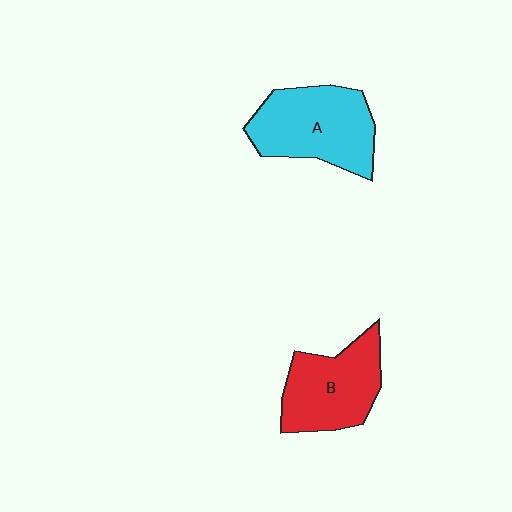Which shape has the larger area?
Shape A (cyan).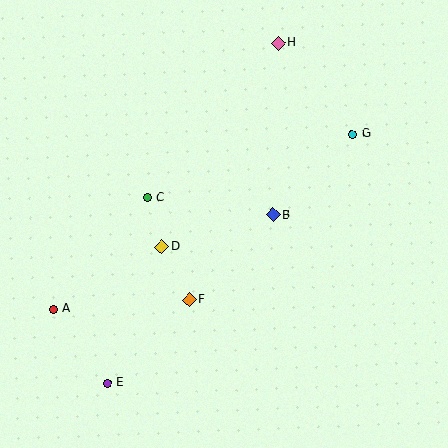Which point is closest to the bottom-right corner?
Point B is closest to the bottom-right corner.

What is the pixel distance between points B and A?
The distance between B and A is 239 pixels.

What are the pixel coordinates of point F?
Point F is at (189, 300).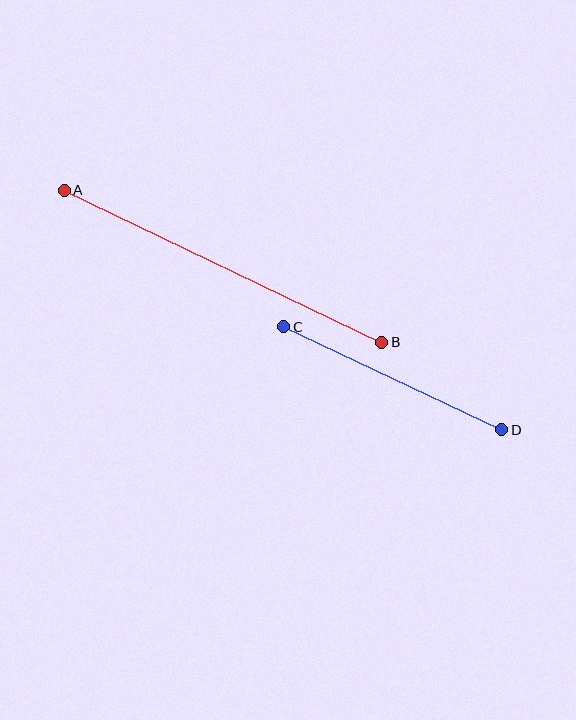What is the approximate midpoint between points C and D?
The midpoint is at approximately (393, 378) pixels.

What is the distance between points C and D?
The distance is approximately 241 pixels.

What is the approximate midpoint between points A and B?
The midpoint is at approximately (223, 266) pixels.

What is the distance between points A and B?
The distance is approximately 352 pixels.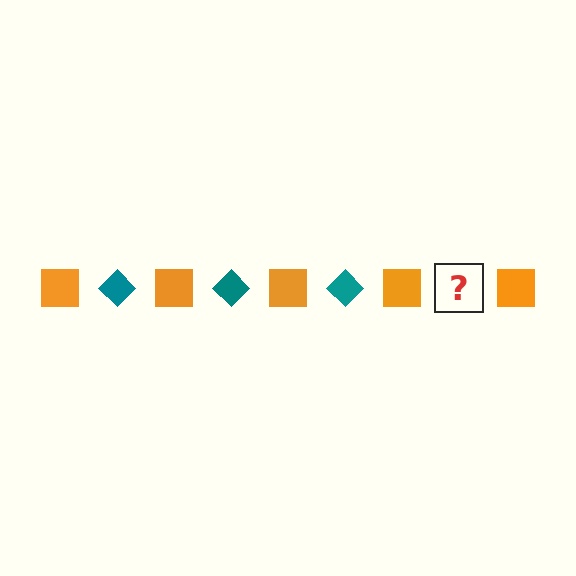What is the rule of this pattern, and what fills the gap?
The rule is that the pattern alternates between orange square and teal diamond. The gap should be filled with a teal diamond.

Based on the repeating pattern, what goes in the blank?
The blank should be a teal diamond.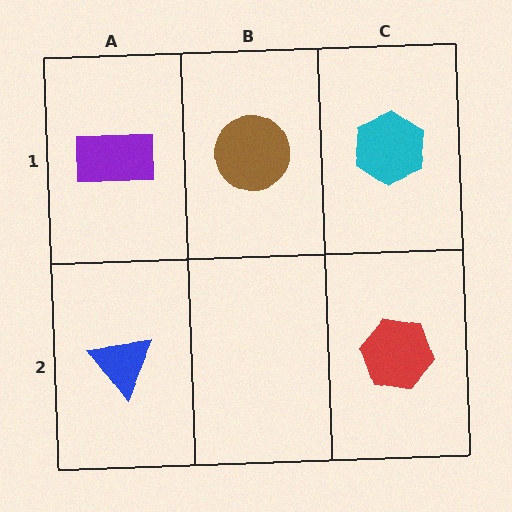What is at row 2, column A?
A blue triangle.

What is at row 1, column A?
A purple rectangle.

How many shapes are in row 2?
2 shapes.